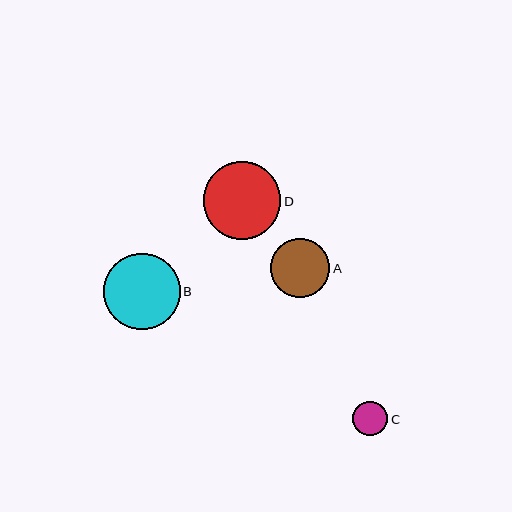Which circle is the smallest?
Circle C is the smallest with a size of approximately 35 pixels.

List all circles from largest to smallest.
From largest to smallest: D, B, A, C.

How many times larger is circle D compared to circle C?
Circle D is approximately 2.2 times the size of circle C.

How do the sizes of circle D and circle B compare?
Circle D and circle B are approximately the same size.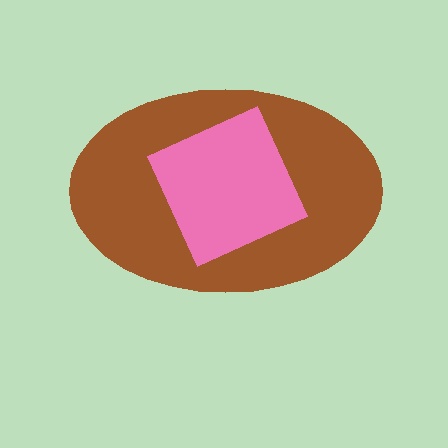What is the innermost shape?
The pink square.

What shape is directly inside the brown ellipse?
The pink square.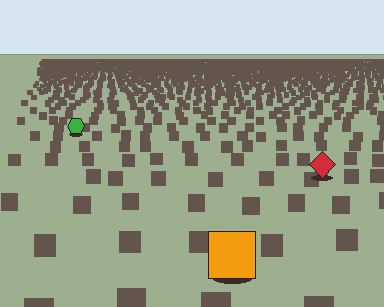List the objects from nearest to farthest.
From nearest to farthest: the orange square, the red diamond, the green hexagon.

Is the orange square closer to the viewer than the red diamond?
Yes. The orange square is closer — you can tell from the texture gradient: the ground texture is coarser near it.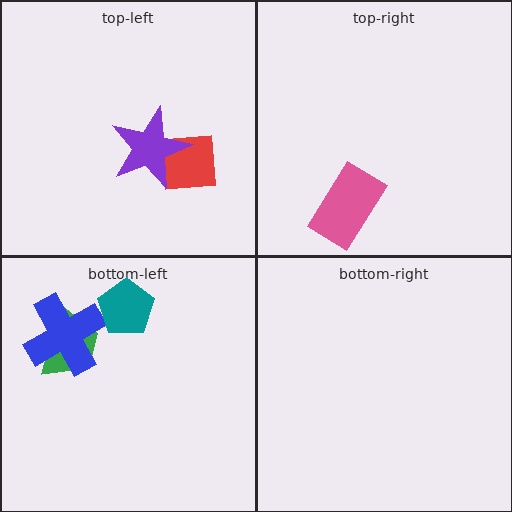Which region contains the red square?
The top-left region.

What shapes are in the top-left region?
The red square, the purple star.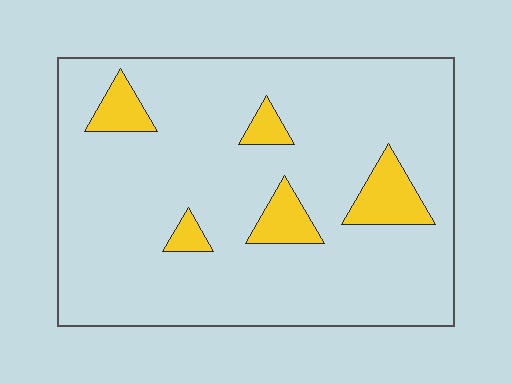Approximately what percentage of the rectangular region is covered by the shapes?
Approximately 10%.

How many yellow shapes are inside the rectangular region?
5.